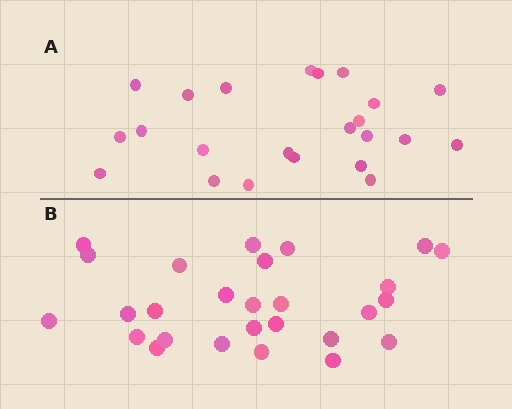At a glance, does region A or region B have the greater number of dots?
Region B (the bottom region) has more dots.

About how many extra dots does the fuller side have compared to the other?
Region B has about 4 more dots than region A.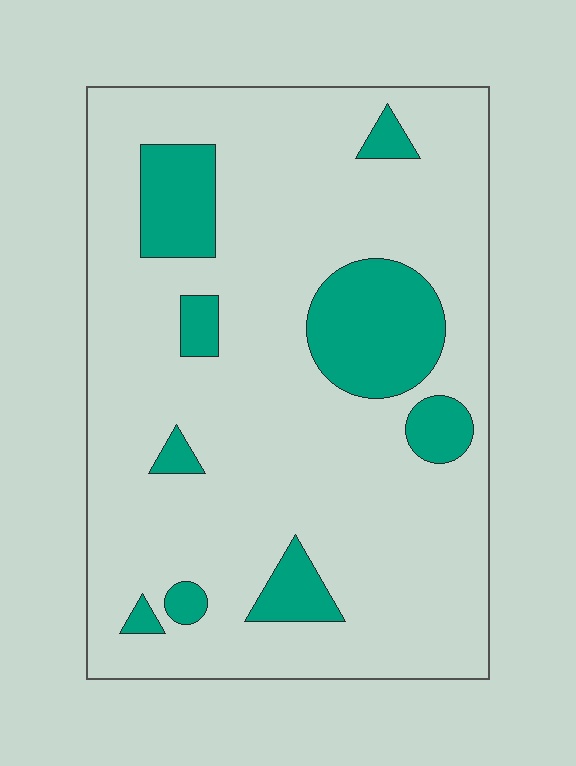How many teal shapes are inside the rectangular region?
9.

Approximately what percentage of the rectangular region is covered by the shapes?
Approximately 15%.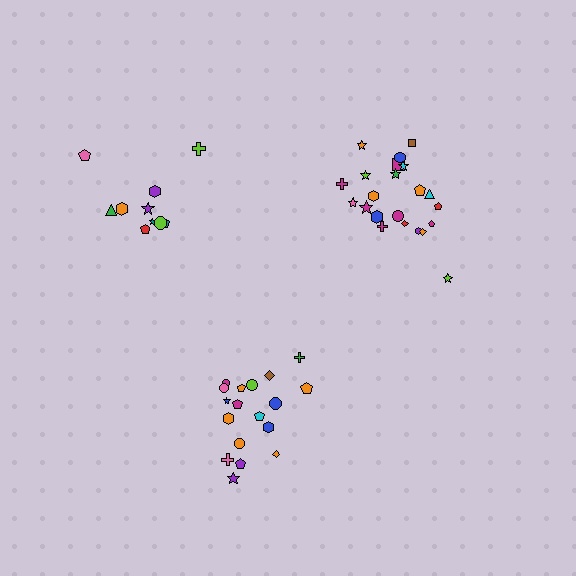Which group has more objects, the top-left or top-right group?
The top-right group.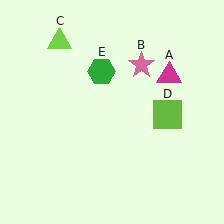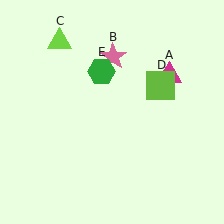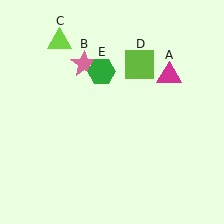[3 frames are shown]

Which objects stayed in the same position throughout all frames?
Magenta triangle (object A) and lime triangle (object C) and green hexagon (object E) remained stationary.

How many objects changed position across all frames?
2 objects changed position: pink star (object B), lime square (object D).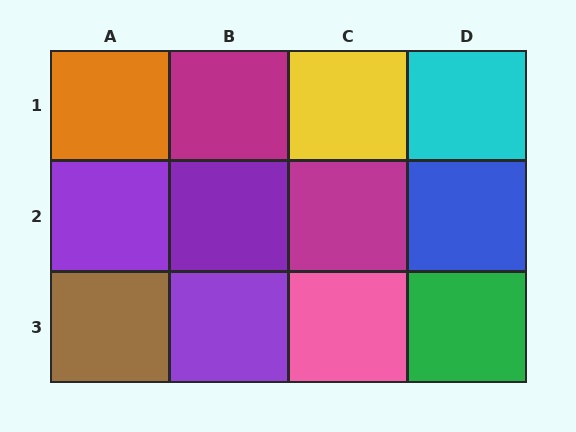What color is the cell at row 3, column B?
Purple.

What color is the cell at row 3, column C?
Pink.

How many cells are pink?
1 cell is pink.